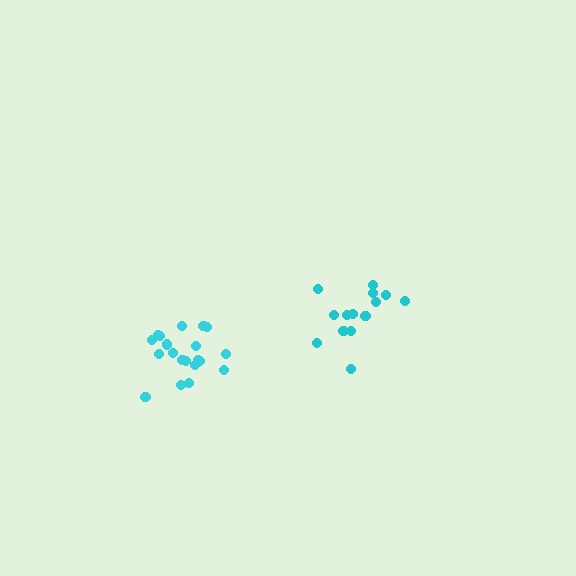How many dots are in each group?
Group 1: 14 dots, Group 2: 20 dots (34 total).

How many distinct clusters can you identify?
There are 2 distinct clusters.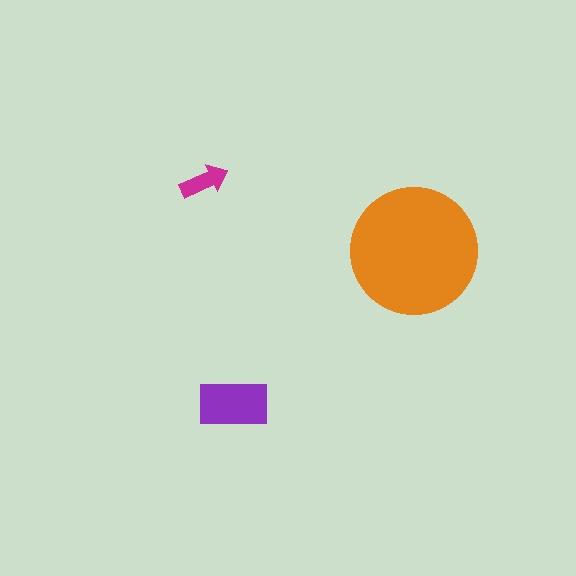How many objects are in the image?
There are 3 objects in the image.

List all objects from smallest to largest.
The magenta arrow, the purple rectangle, the orange circle.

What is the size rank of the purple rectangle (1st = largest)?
2nd.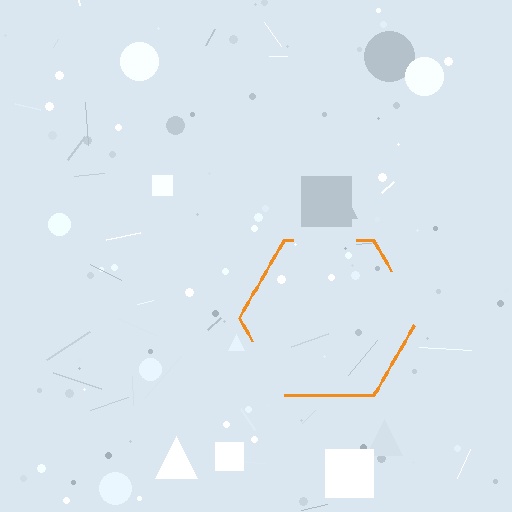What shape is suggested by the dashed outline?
The dashed outline suggests a hexagon.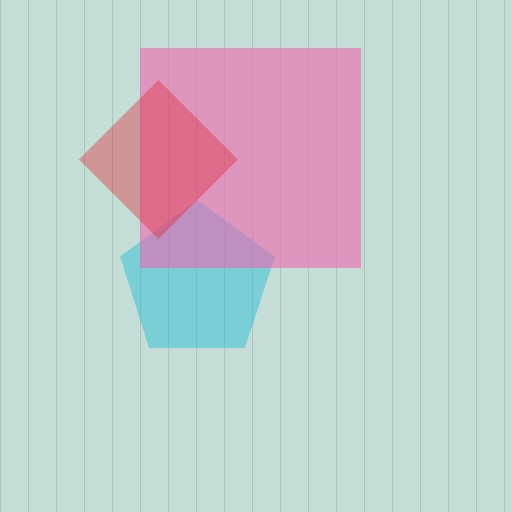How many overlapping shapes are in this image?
There are 3 overlapping shapes in the image.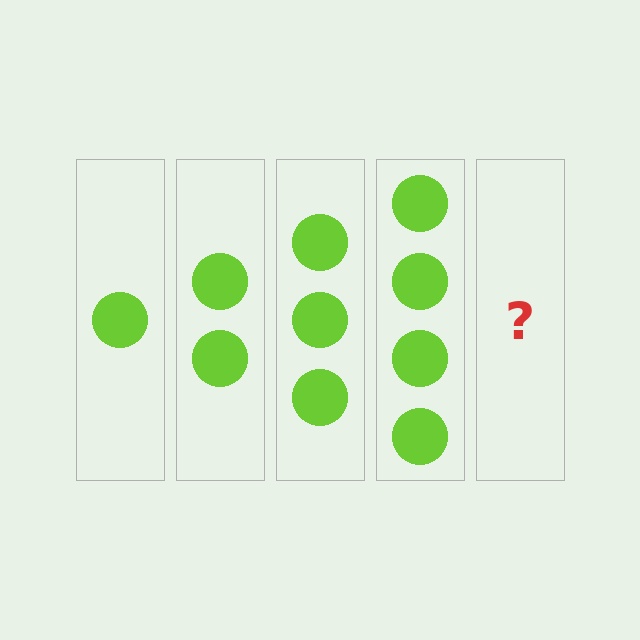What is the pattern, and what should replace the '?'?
The pattern is that each step adds one more circle. The '?' should be 5 circles.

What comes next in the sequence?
The next element should be 5 circles.